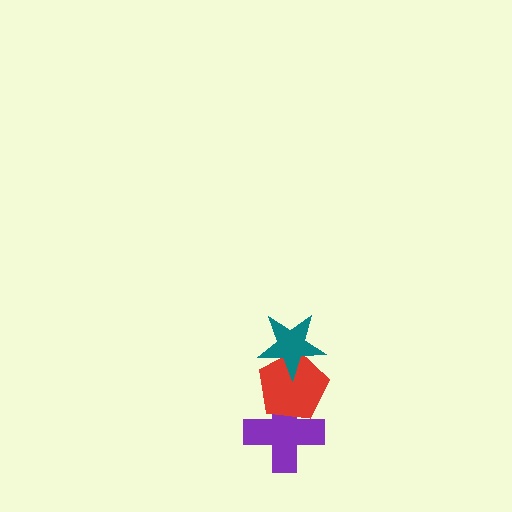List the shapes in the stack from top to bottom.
From top to bottom: the teal star, the red pentagon, the purple cross.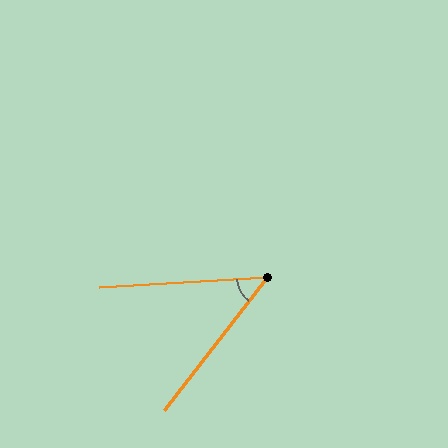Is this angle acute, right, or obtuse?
It is acute.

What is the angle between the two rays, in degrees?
Approximately 49 degrees.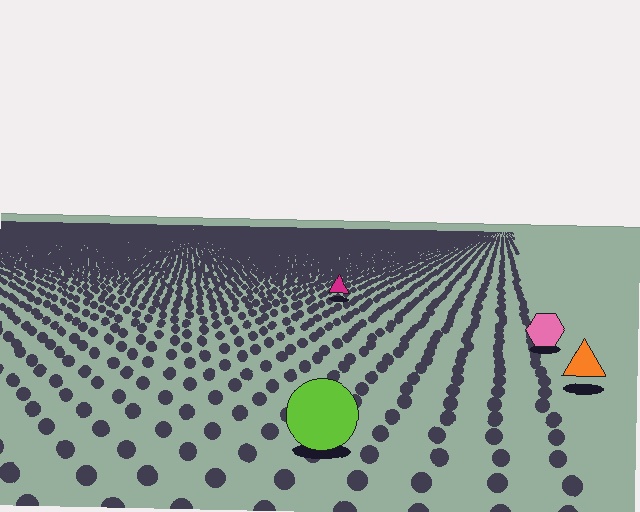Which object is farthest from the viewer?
The magenta triangle is farthest from the viewer. It appears smaller and the ground texture around it is denser.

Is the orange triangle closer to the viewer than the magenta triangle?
Yes. The orange triangle is closer — you can tell from the texture gradient: the ground texture is coarser near it.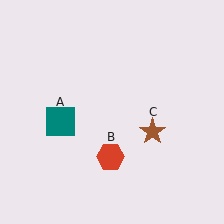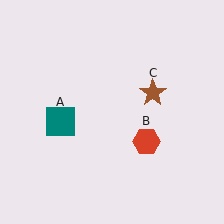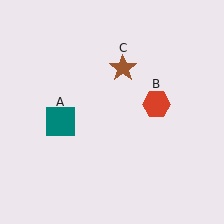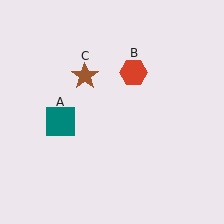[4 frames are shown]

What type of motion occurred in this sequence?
The red hexagon (object B), brown star (object C) rotated counterclockwise around the center of the scene.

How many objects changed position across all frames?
2 objects changed position: red hexagon (object B), brown star (object C).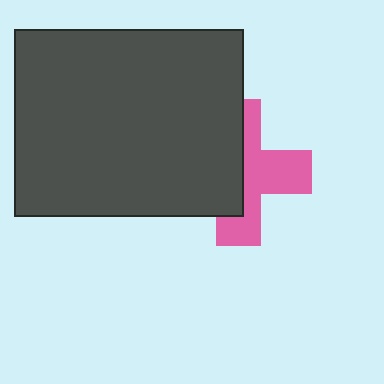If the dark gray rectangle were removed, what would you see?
You would see the complete pink cross.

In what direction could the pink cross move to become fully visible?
The pink cross could move right. That would shift it out from behind the dark gray rectangle entirely.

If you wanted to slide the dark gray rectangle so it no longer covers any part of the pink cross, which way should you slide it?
Slide it left — that is the most direct way to separate the two shapes.